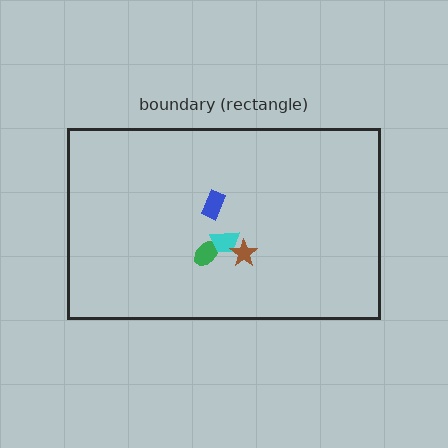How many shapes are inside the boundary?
4 inside, 0 outside.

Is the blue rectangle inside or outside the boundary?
Inside.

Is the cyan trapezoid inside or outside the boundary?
Inside.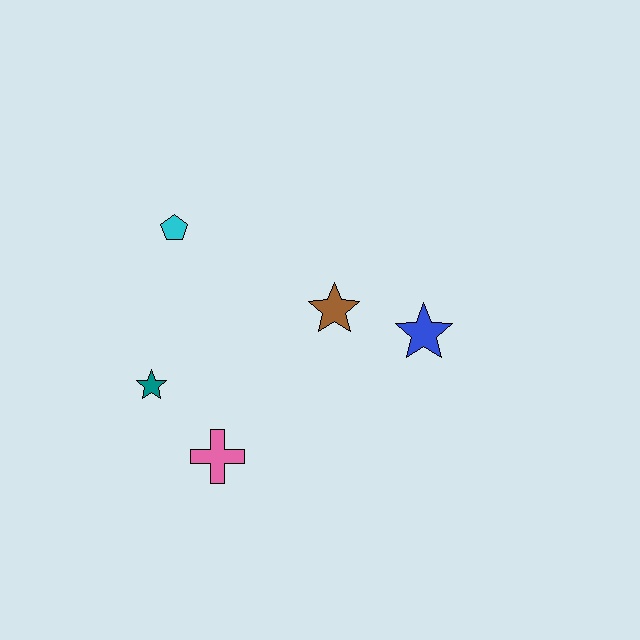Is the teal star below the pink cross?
No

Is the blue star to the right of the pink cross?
Yes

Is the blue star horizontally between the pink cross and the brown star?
No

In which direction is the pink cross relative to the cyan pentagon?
The pink cross is below the cyan pentagon.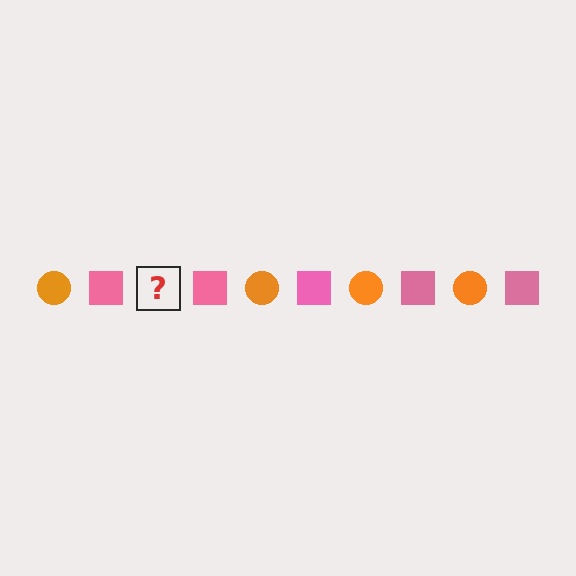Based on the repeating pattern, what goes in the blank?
The blank should be an orange circle.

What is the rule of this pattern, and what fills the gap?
The rule is that the pattern alternates between orange circle and pink square. The gap should be filled with an orange circle.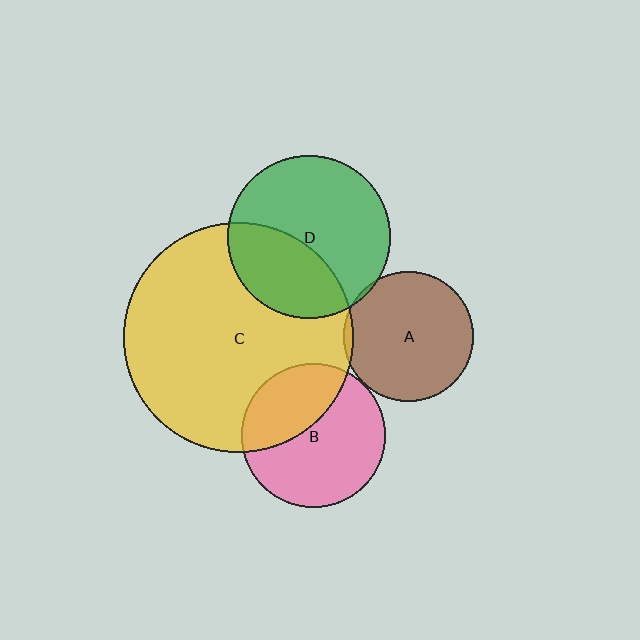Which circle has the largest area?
Circle C (yellow).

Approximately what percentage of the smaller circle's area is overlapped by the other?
Approximately 35%.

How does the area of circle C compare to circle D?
Approximately 2.0 times.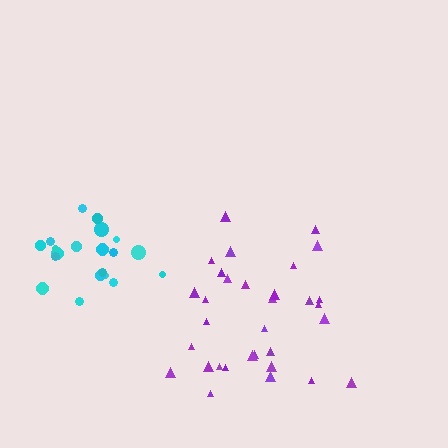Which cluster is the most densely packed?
Cyan.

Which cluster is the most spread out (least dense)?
Purple.